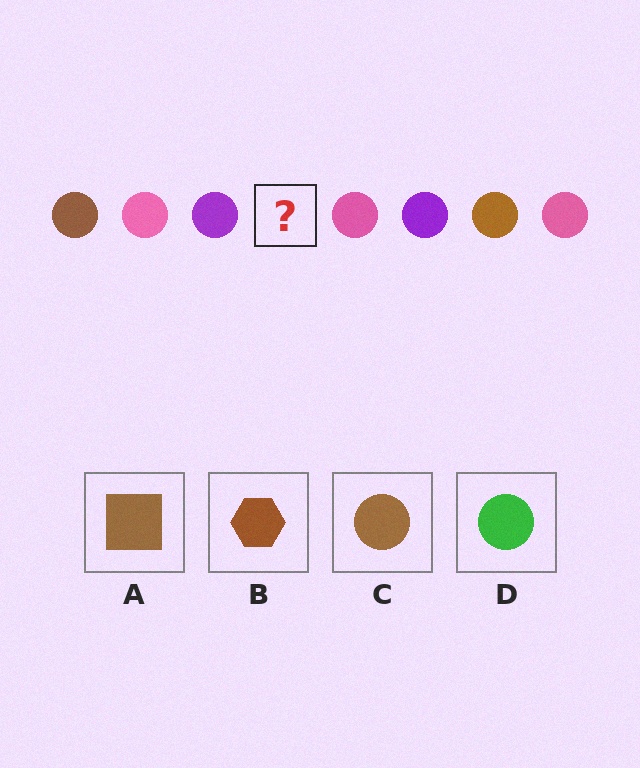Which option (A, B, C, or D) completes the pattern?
C.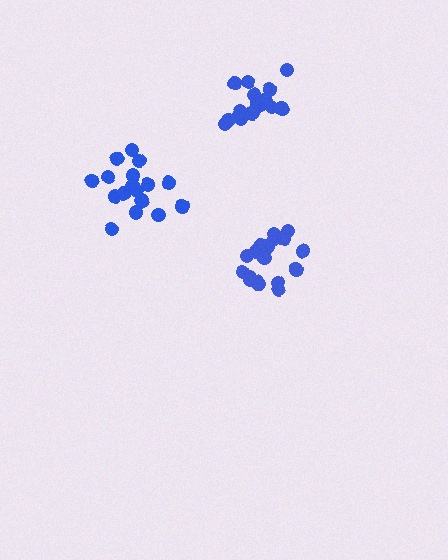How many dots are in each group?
Group 1: 19 dots, Group 2: 20 dots, Group 3: 20 dots (59 total).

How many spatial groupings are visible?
There are 3 spatial groupings.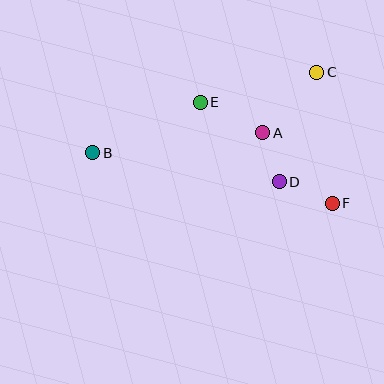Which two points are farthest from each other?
Points B and F are farthest from each other.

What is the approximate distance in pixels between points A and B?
The distance between A and B is approximately 171 pixels.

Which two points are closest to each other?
Points A and D are closest to each other.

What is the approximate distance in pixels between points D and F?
The distance between D and F is approximately 58 pixels.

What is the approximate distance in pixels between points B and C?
The distance between B and C is approximately 238 pixels.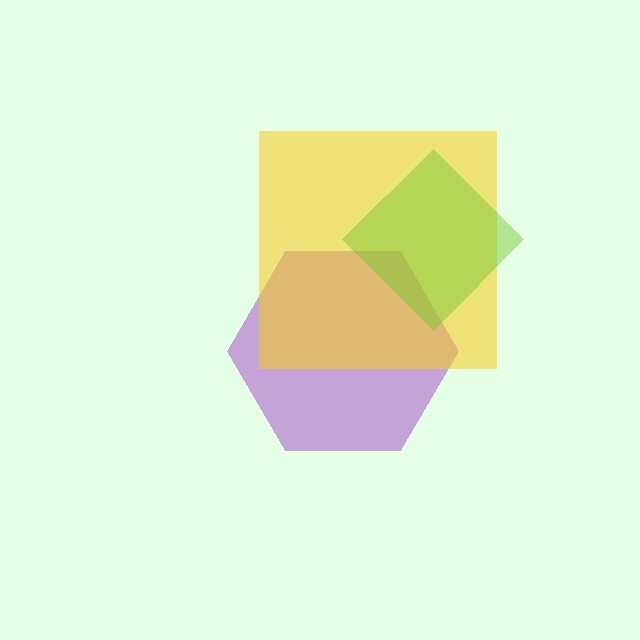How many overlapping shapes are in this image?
There are 3 overlapping shapes in the image.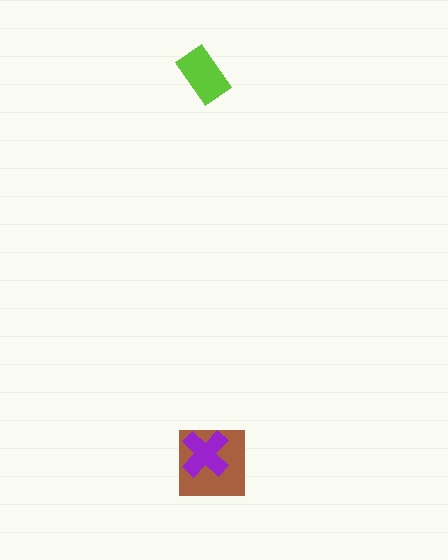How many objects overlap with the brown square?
1 object overlaps with the brown square.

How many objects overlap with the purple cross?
1 object overlaps with the purple cross.